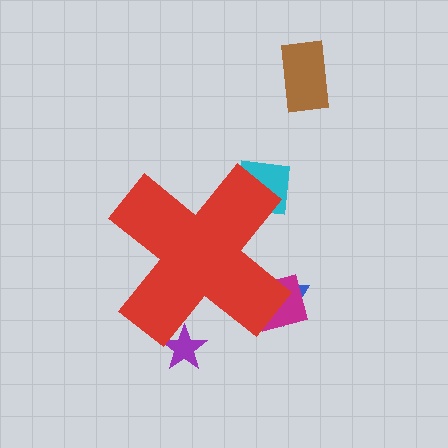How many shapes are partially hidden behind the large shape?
4 shapes are partially hidden.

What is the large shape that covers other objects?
A red cross.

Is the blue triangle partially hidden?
Yes, the blue triangle is partially hidden behind the red cross.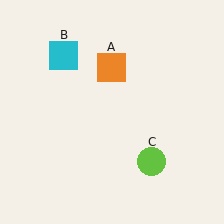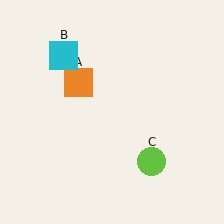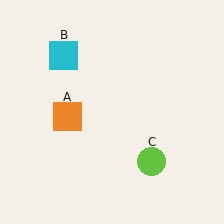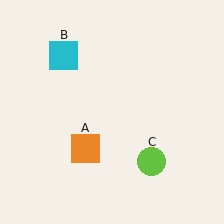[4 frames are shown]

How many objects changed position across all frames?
1 object changed position: orange square (object A).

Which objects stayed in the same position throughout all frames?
Cyan square (object B) and lime circle (object C) remained stationary.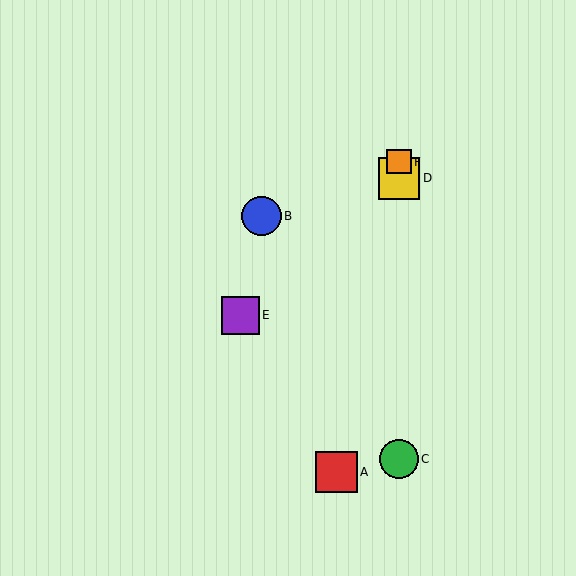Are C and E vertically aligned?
No, C is at x≈399 and E is at x≈240.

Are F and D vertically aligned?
Yes, both are at x≈399.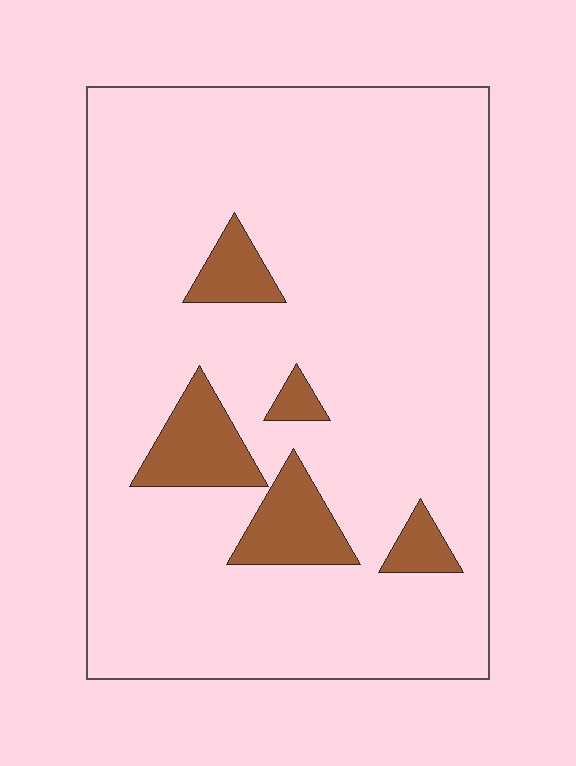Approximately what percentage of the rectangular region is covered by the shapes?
Approximately 10%.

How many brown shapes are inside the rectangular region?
5.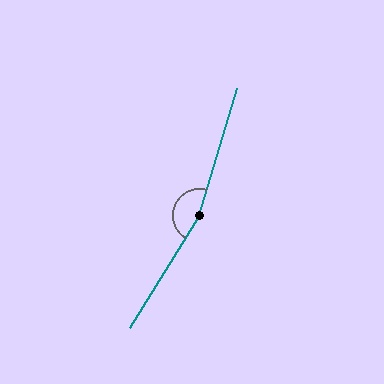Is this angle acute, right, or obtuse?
It is obtuse.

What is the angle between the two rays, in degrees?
Approximately 165 degrees.